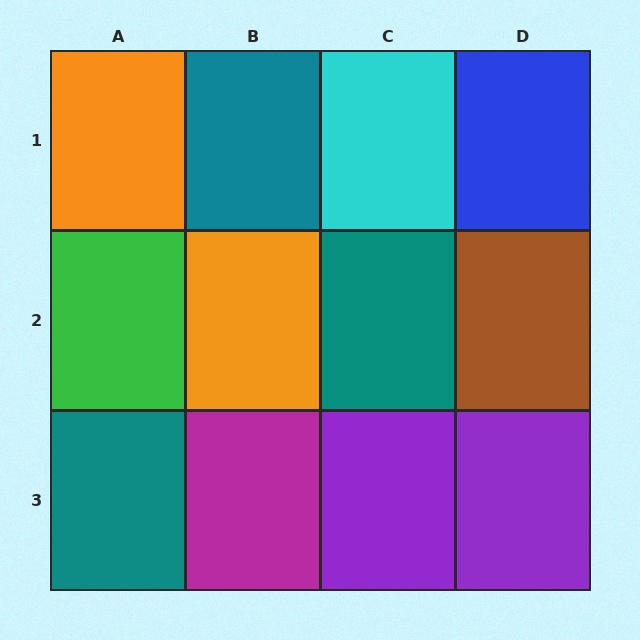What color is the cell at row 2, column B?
Orange.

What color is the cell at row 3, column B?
Magenta.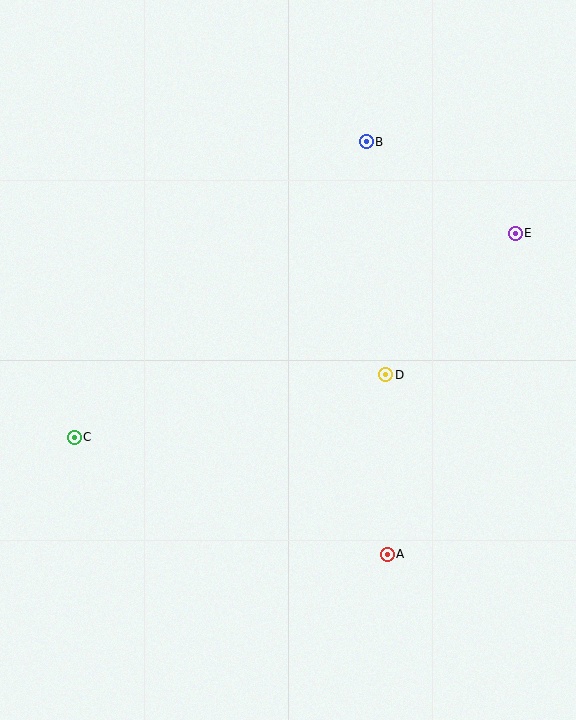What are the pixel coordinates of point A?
Point A is at (387, 554).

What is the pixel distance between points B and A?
The distance between B and A is 413 pixels.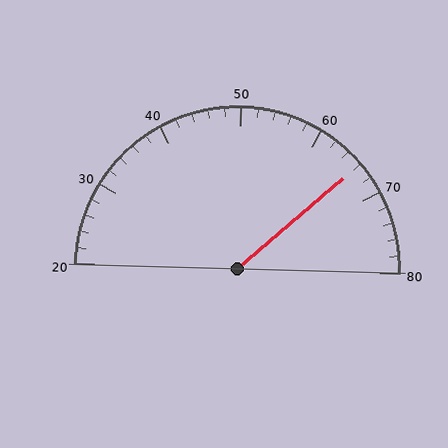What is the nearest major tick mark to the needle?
The nearest major tick mark is 70.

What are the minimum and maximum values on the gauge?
The gauge ranges from 20 to 80.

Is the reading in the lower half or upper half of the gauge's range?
The reading is in the upper half of the range (20 to 80).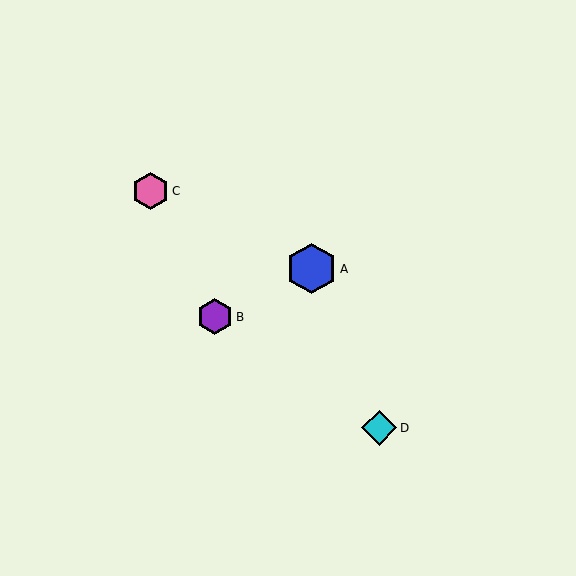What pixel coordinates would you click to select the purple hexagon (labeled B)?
Click at (215, 317) to select the purple hexagon B.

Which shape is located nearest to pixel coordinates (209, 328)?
The purple hexagon (labeled B) at (215, 317) is nearest to that location.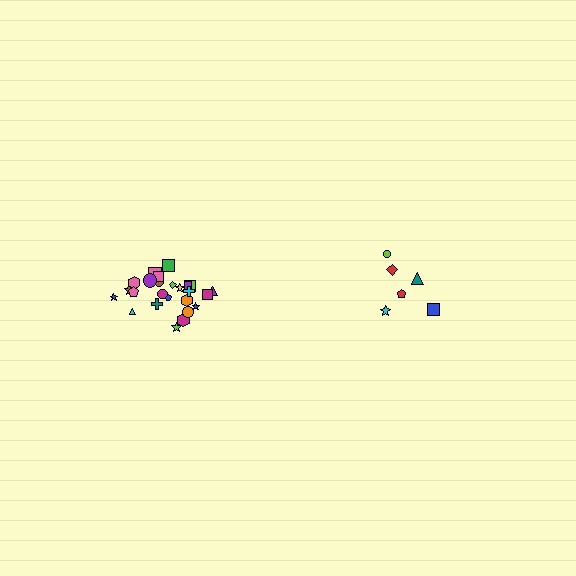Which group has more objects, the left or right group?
The left group.